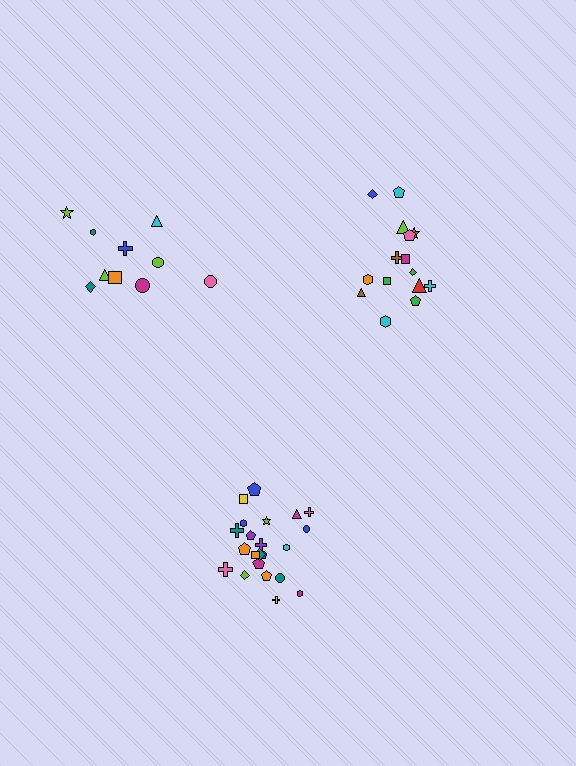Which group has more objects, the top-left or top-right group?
The top-right group.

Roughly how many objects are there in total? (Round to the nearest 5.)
Roughly 45 objects in total.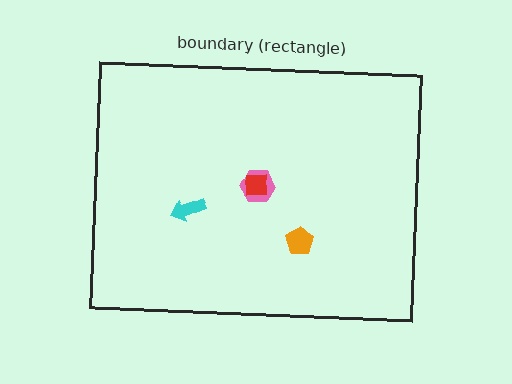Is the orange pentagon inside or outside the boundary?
Inside.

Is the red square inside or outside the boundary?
Inside.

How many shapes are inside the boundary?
4 inside, 0 outside.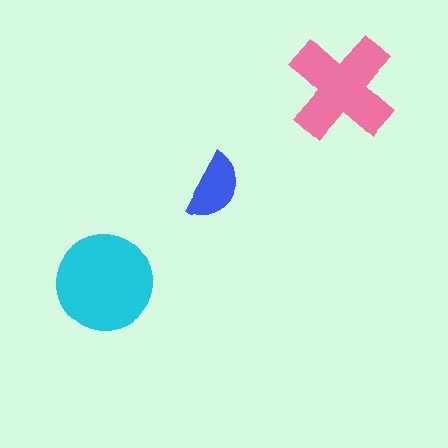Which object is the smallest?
The blue semicircle.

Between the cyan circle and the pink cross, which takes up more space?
The cyan circle.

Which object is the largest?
The cyan circle.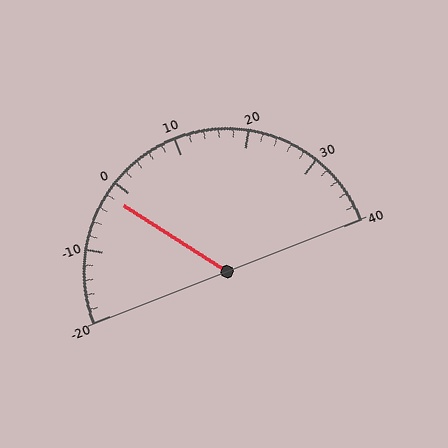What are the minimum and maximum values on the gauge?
The gauge ranges from -20 to 40.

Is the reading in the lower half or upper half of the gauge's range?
The reading is in the lower half of the range (-20 to 40).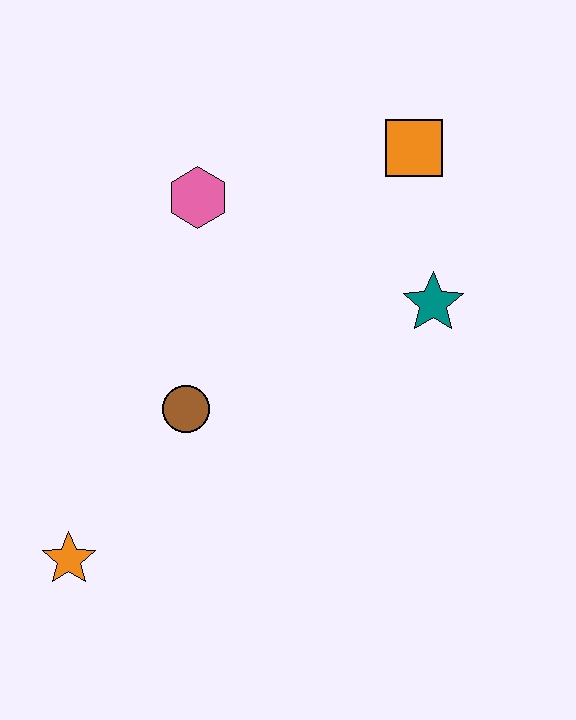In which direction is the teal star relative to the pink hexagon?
The teal star is to the right of the pink hexagon.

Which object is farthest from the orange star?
The orange square is farthest from the orange star.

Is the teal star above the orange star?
Yes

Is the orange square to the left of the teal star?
Yes